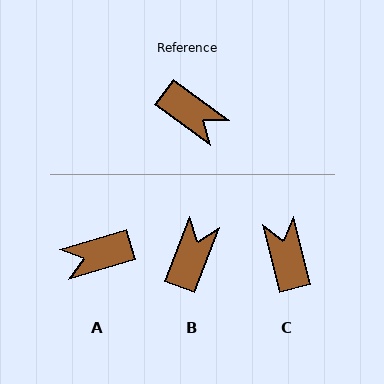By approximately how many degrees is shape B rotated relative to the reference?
Approximately 105 degrees counter-clockwise.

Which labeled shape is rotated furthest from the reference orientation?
C, about 140 degrees away.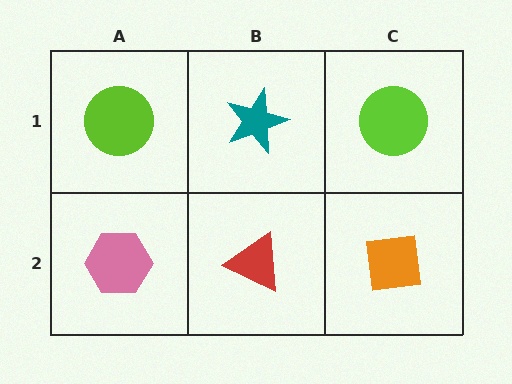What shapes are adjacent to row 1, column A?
A pink hexagon (row 2, column A), a teal star (row 1, column B).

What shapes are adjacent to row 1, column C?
An orange square (row 2, column C), a teal star (row 1, column B).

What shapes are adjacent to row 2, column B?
A teal star (row 1, column B), a pink hexagon (row 2, column A), an orange square (row 2, column C).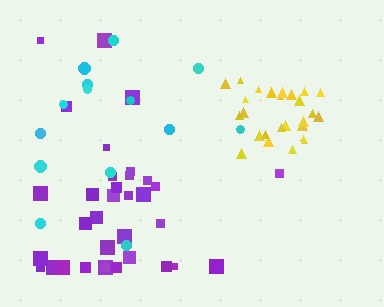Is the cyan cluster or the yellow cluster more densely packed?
Yellow.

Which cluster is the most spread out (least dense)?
Cyan.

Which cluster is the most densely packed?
Yellow.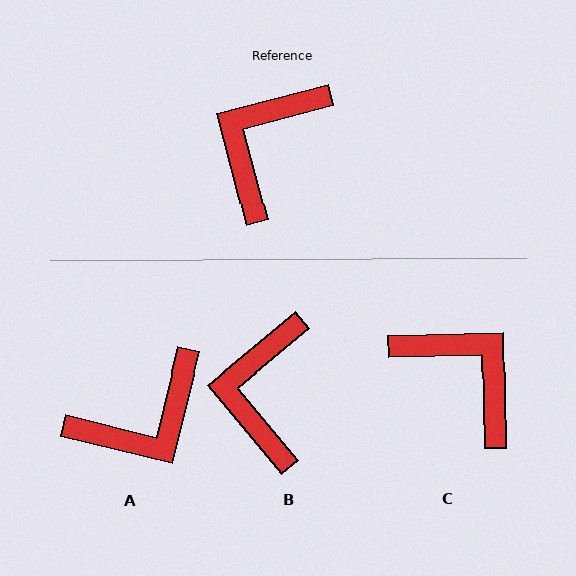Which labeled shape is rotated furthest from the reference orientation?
A, about 151 degrees away.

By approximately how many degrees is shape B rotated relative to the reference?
Approximately 25 degrees counter-clockwise.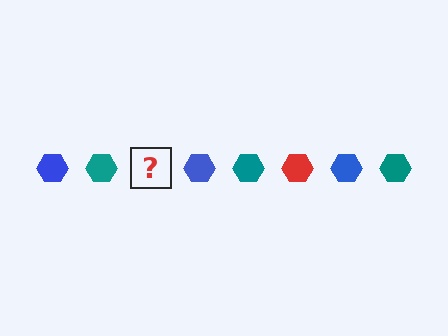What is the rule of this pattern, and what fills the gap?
The rule is that the pattern cycles through blue, teal, red hexagons. The gap should be filled with a red hexagon.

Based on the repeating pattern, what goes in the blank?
The blank should be a red hexagon.